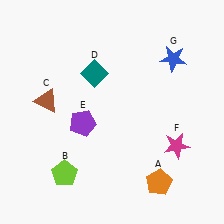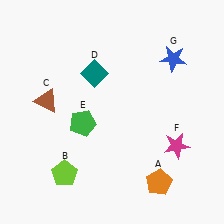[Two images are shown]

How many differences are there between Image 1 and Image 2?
There is 1 difference between the two images.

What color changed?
The pentagon (E) changed from purple in Image 1 to green in Image 2.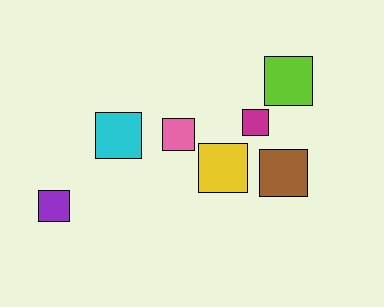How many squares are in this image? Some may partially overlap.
There are 7 squares.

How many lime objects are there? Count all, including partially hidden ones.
There is 1 lime object.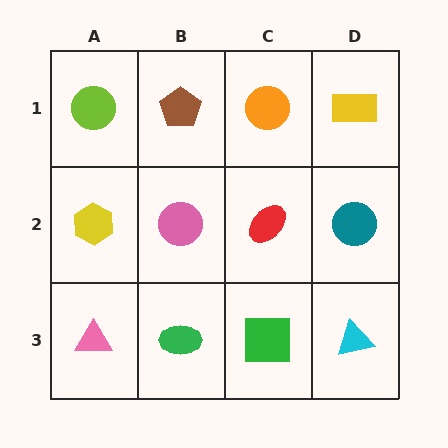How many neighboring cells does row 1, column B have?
3.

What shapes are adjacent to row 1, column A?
A yellow hexagon (row 2, column A), a brown pentagon (row 1, column B).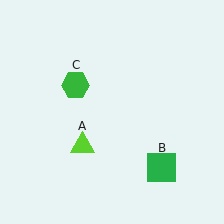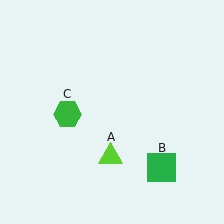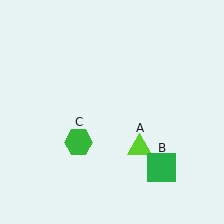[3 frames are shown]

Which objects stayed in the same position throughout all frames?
Green square (object B) remained stationary.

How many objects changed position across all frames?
2 objects changed position: lime triangle (object A), green hexagon (object C).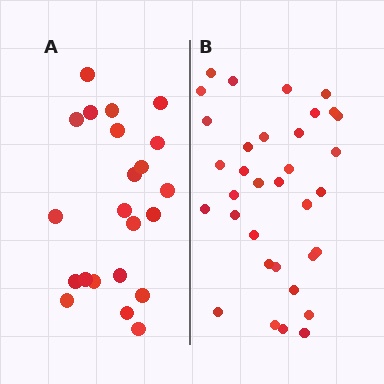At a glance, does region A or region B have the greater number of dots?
Region B (the right region) has more dots.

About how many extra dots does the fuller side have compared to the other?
Region B has roughly 12 or so more dots than region A.